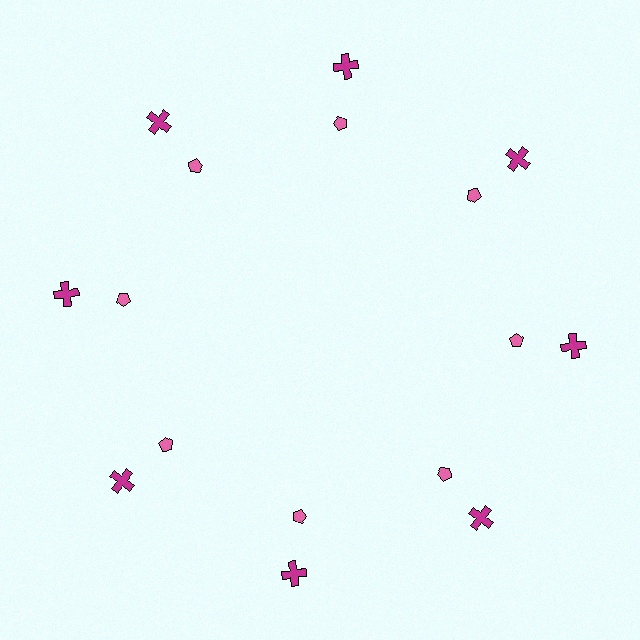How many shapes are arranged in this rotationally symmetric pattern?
There are 16 shapes, arranged in 8 groups of 2.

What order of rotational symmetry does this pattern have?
This pattern has 8-fold rotational symmetry.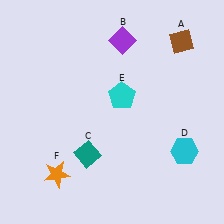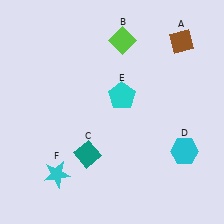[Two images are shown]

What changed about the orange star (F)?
In Image 1, F is orange. In Image 2, it changed to cyan.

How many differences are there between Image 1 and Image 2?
There are 2 differences between the two images.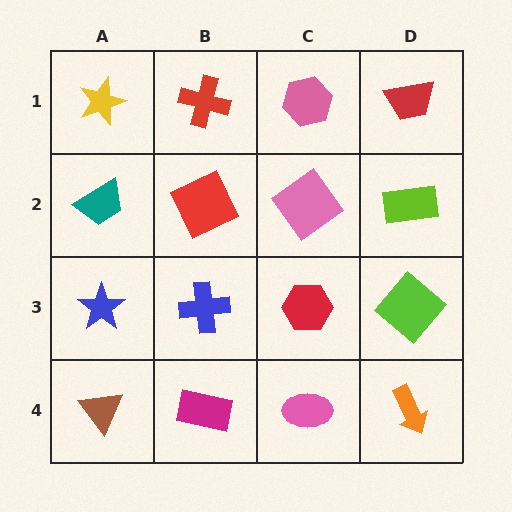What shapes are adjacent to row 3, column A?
A teal trapezoid (row 2, column A), a brown triangle (row 4, column A), a blue cross (row 3, column B).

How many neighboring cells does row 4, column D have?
2.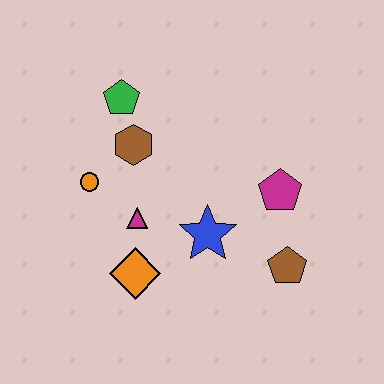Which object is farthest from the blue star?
The green pentagon is farthest from the blue star.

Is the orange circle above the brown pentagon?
Yes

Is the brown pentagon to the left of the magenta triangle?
No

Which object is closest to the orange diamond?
The magenta triangle is closest to the orange diamond.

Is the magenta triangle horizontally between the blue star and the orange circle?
Yes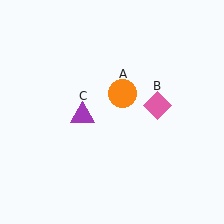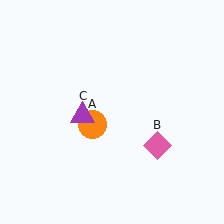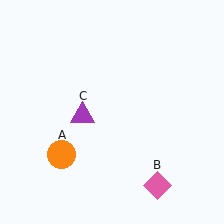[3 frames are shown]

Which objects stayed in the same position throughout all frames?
Purple triangle (object C) remained stationary.